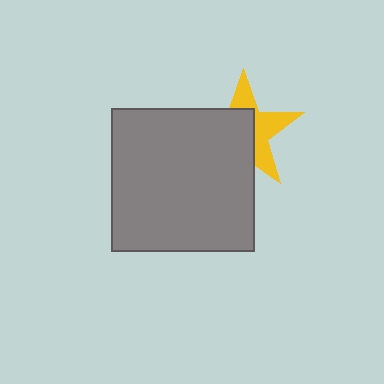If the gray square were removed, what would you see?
You would see the complete yellow star.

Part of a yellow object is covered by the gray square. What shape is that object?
It is a star.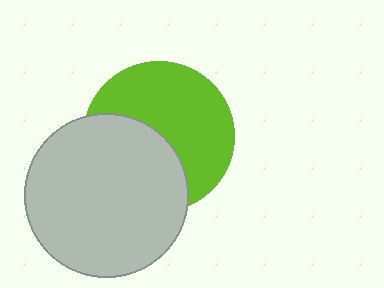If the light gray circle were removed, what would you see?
You would see the complete lime circle.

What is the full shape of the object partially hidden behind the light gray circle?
The partially hidden object is a lime circle.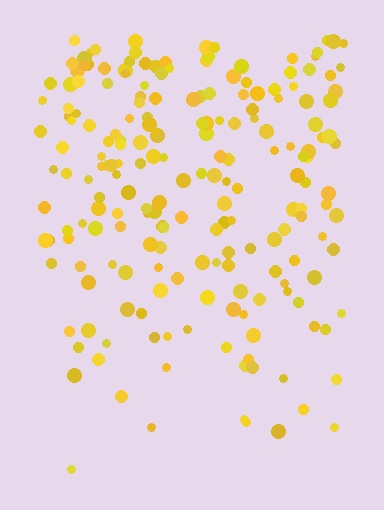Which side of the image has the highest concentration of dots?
The top.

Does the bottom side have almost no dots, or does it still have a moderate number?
Still a moderate number, just noticeably fewer than the top.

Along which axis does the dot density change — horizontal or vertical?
Vertical.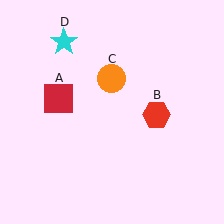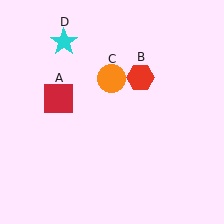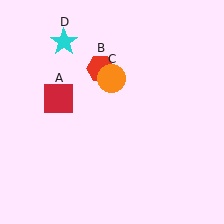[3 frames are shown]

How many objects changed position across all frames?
1 object changed position: red hexagon (object B).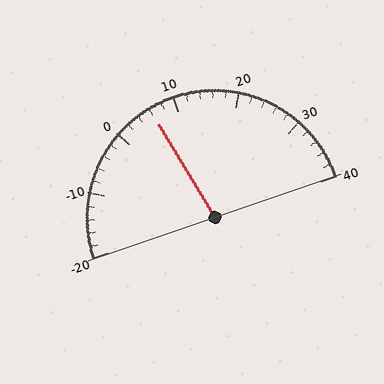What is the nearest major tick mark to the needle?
The nearest major tick mark is 10.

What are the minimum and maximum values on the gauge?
The gauge ranges from -20 to 40.